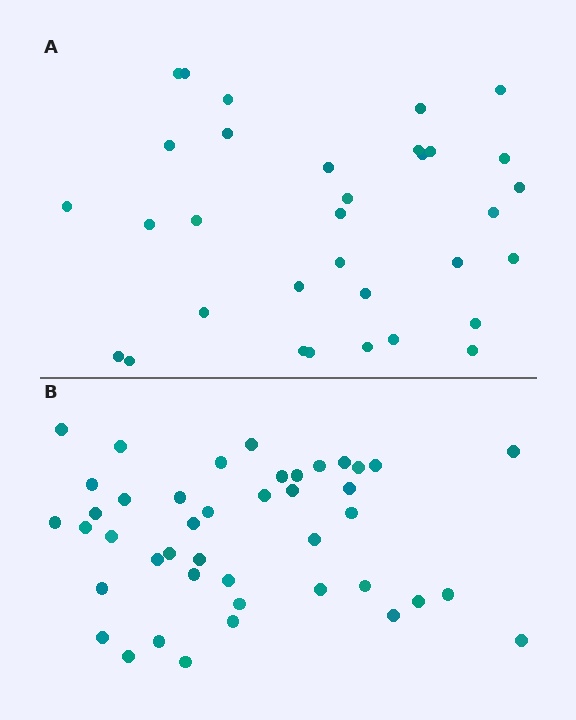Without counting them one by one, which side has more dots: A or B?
Region B (the bottom region) has more dots.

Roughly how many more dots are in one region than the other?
Region B has roughly 10 or so more dots than region A.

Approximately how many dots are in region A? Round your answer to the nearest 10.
About 30 dots. (The exact count is 33, which rounds to 30.)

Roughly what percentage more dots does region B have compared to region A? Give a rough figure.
About 30% more.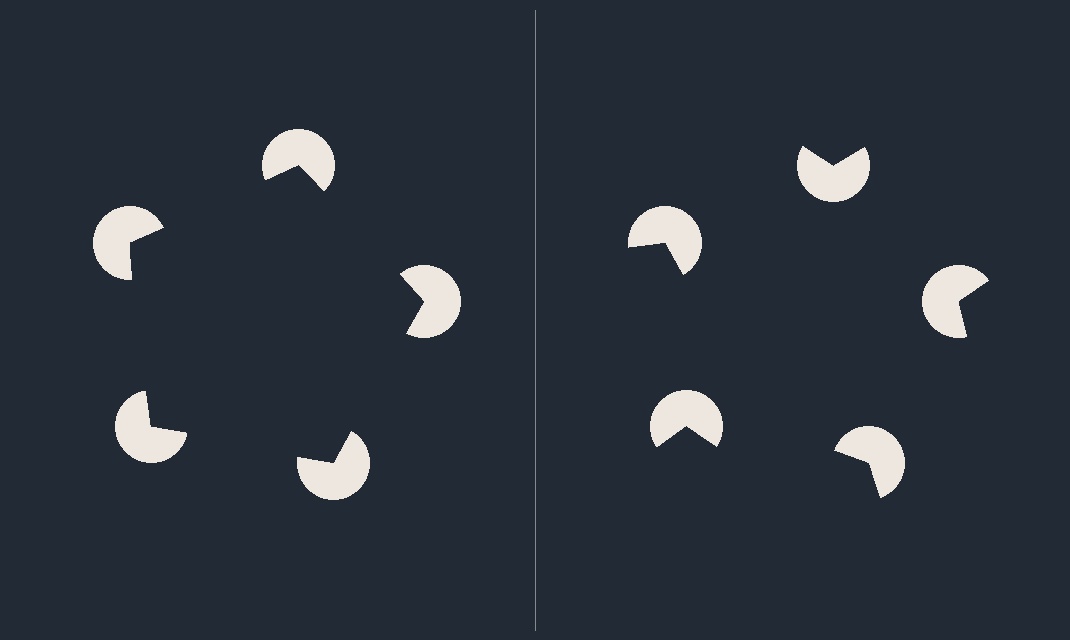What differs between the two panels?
The pac-man discs are positioned identically on both sides; only the wedge orientations differ. On the left they align to a pentagon; on the right they are misaligned.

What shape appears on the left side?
An illusory pentagon.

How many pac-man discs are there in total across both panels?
10 — 5 on each side.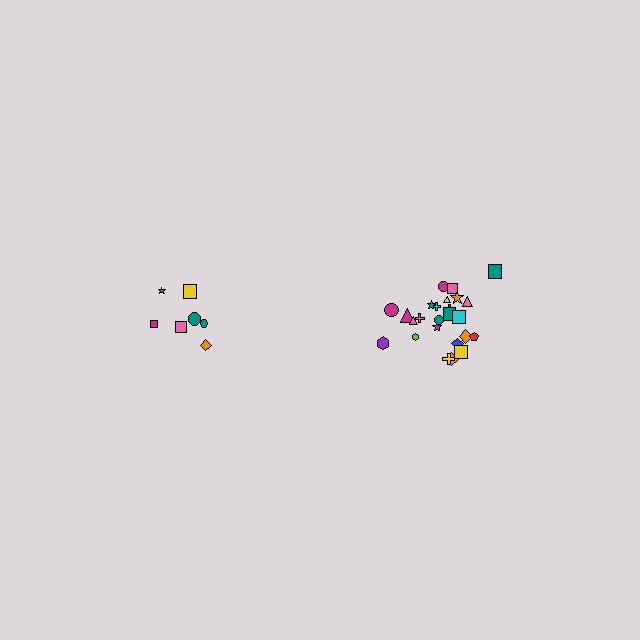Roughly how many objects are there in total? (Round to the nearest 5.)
Roughly 30 objects in total.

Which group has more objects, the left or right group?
The right group.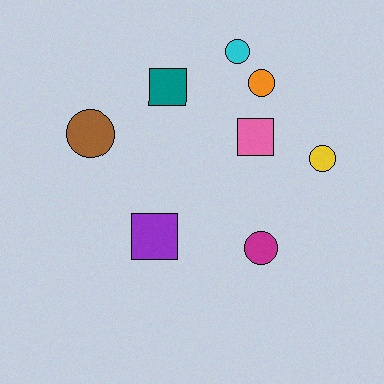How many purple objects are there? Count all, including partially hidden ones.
There is 1 purple object.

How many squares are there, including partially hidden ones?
There are 3 squares.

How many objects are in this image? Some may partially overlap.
There are 8 objects.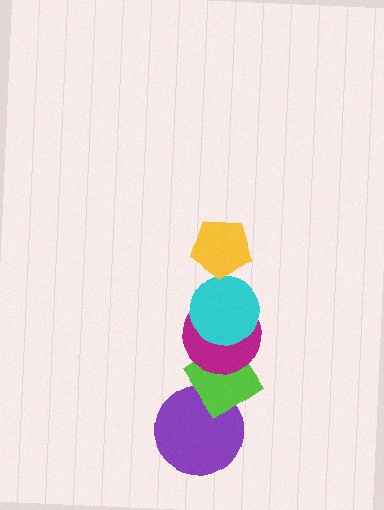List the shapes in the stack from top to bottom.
From top to bottom: the yellow pentagon, the cyan circle, the magenta circle, the lime diamond, the purple circle.